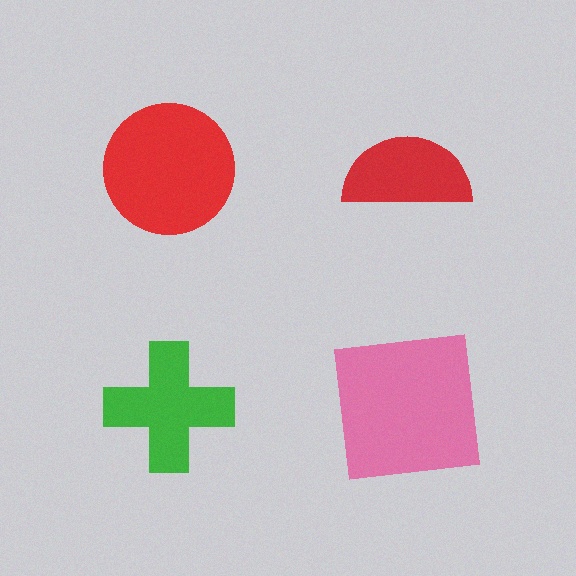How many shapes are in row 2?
2 shapes.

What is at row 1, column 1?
A red circle.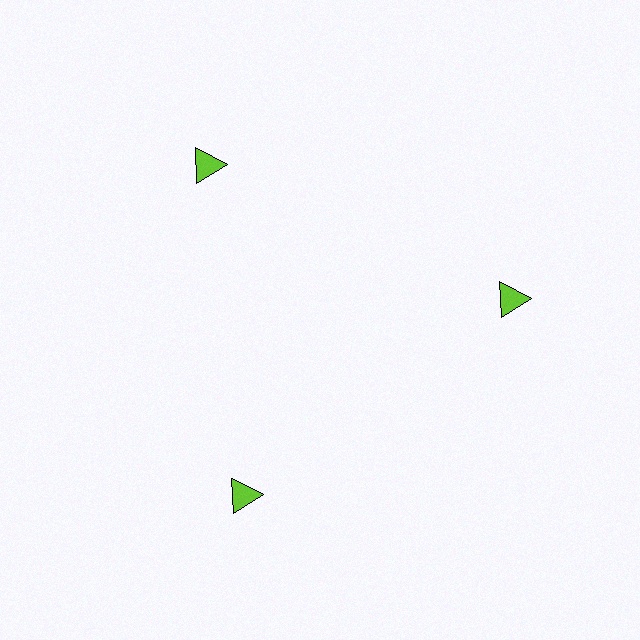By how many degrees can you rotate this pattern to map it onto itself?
The pattern maps onto itself every 120 degrees of rotation.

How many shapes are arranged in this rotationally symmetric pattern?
There are 3 shapes, arranged in 3 groups of 1.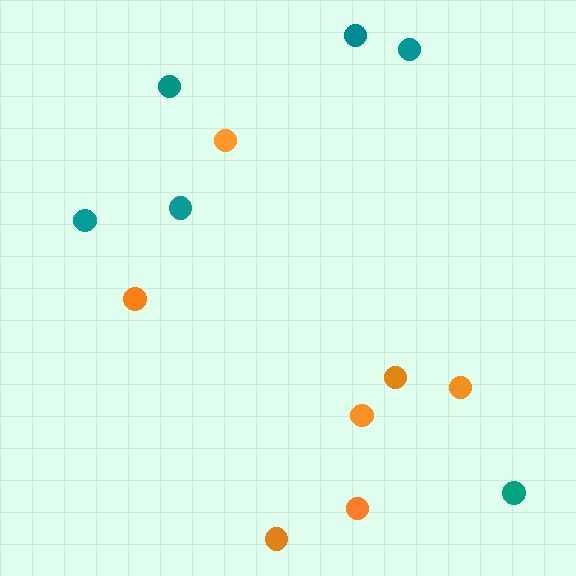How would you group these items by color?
There are 2 groups: one group of orange circles (7) and one group of teal circles (6).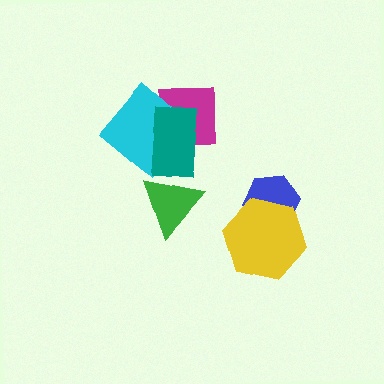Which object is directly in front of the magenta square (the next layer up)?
The cyan diamond is directly in front of the magenta square.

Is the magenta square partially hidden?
Yes, it is partially covered by another shape.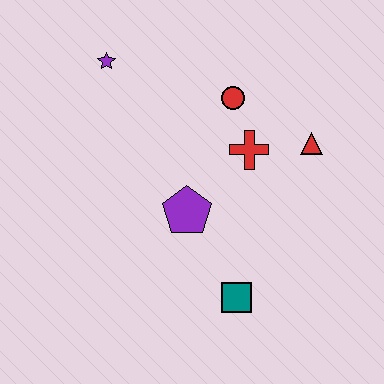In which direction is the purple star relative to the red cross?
The purple star is to the left of the red cross.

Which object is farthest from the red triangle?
The purple star is farthest from the red triangle.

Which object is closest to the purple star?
The red circle is closest to the purple star.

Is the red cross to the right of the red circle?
Yes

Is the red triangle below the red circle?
Yes